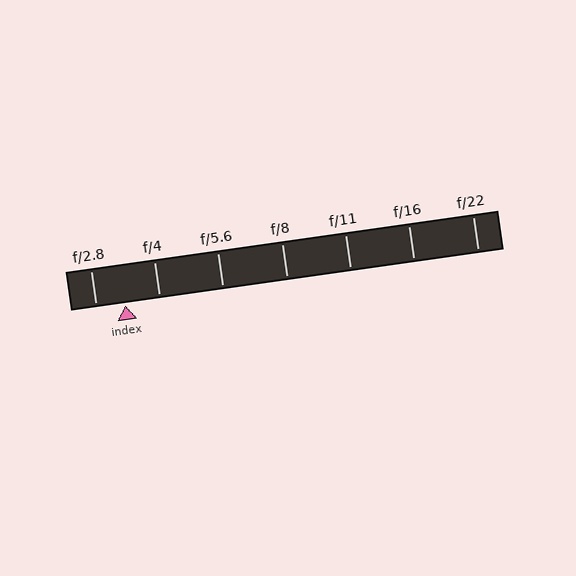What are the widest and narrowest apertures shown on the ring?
The widest aperture shown is f/2.8 and the narrowest is f/22.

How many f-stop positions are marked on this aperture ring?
There are 7 f-stop positions marked.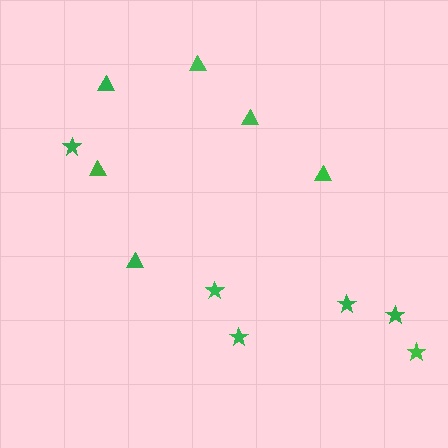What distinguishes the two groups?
There are 2 groups: one group of stars (6) and one group of triangles (6).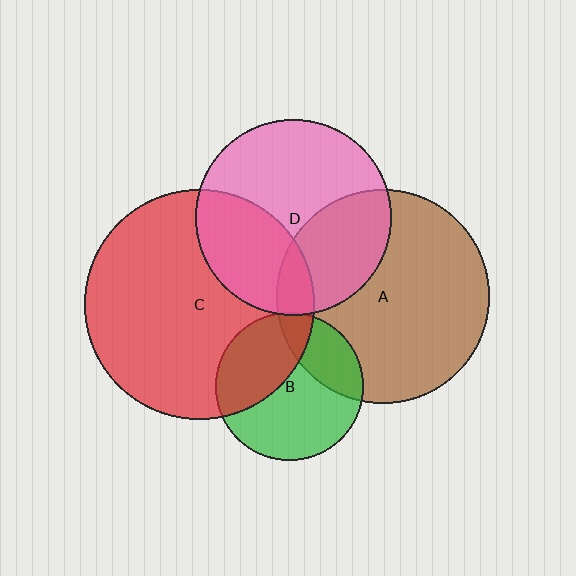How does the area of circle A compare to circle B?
Approximately 2.1 times.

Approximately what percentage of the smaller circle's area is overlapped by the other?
Approximately 25%.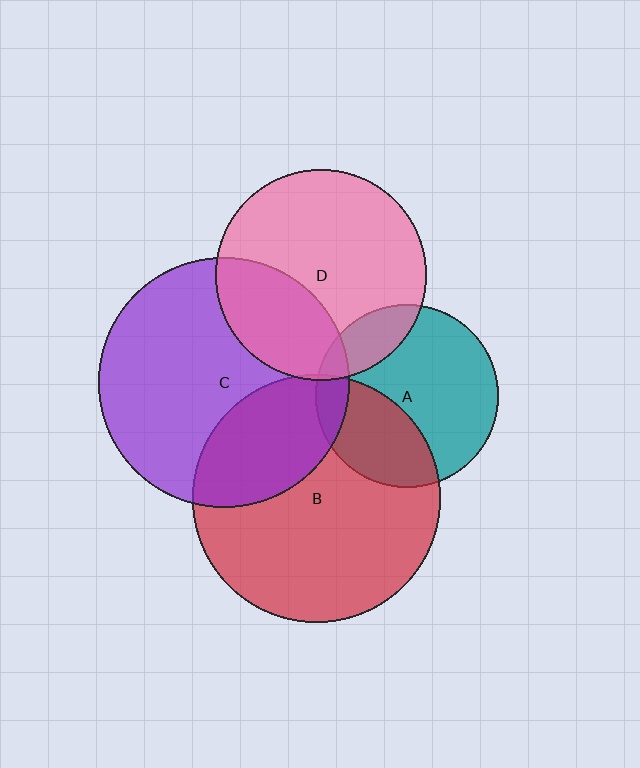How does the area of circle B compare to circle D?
Approximately 1.4 times.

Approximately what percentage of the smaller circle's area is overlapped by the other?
Approximately 30%.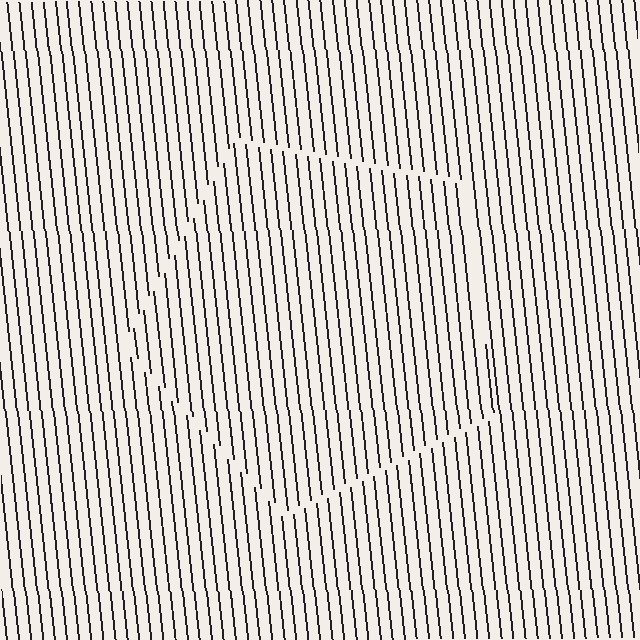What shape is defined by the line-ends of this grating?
An illusory pentagon. The interior of the shape contains the same grating, shifted by half a period — the contour is defined by the phase discontinuity where line-ends from the inner and outer gratings abut.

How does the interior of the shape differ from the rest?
The interior of the shape contains the same grating, shifted by half a period — the contour is defined by the phase discontinuity where line-ends from the inner and outer gratings abut.